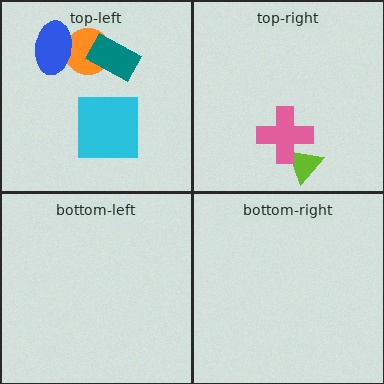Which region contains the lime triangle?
The top-right region.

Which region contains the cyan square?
The top-left region.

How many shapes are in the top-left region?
4.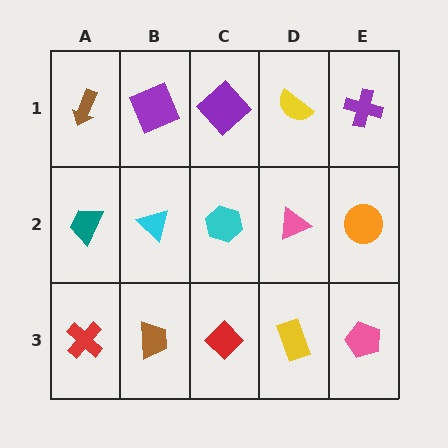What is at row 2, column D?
A pink triangle.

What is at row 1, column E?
A purple cross.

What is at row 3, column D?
A yellow rectangle.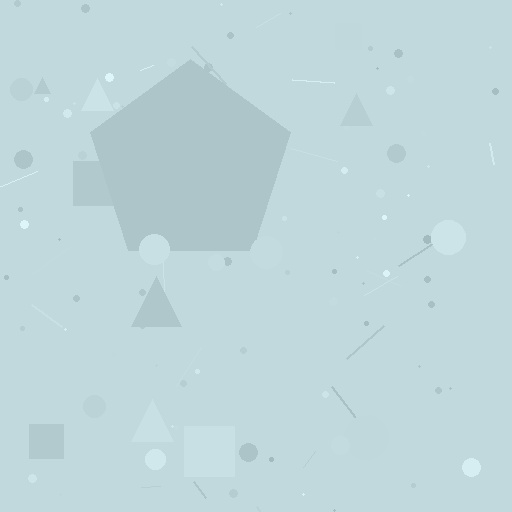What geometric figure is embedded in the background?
A pentagon is embedded in the background.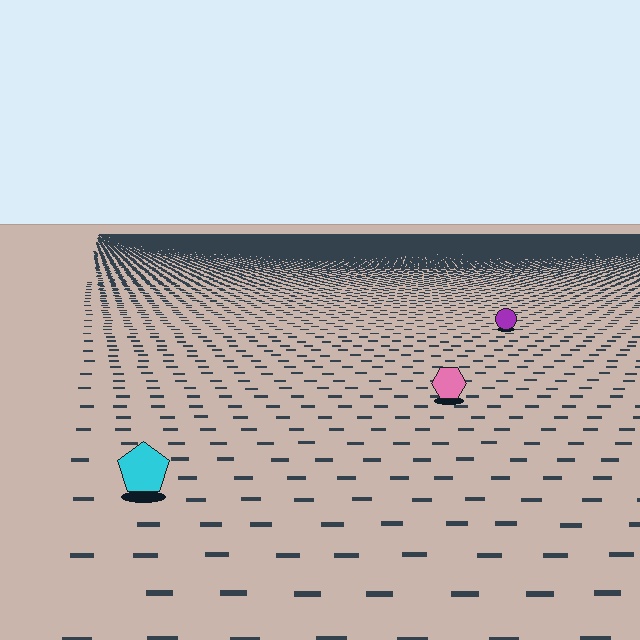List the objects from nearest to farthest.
From nearest to farthest: the cyan pentagon, the pink hexagon, the purple circle.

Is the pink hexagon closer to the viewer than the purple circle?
Yes. The pink hexagon is closer — you can tell from the texture gradient: the ground texture is coarser near it.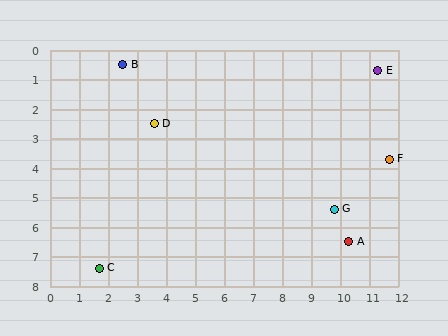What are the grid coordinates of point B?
Point B is at approximately (2.5, 0.5).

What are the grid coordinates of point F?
Point F is at approximately (11.7, 3.7).